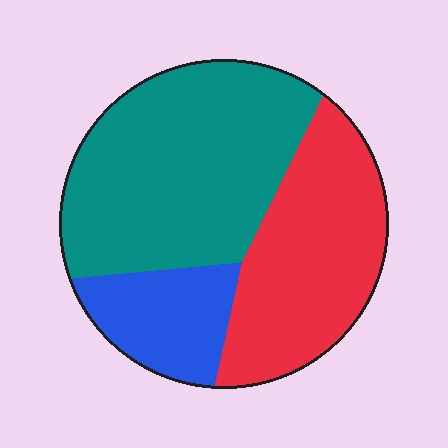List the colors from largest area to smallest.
From largest to smallest: teal, red, blue.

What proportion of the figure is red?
Red covers around 35% of the figure.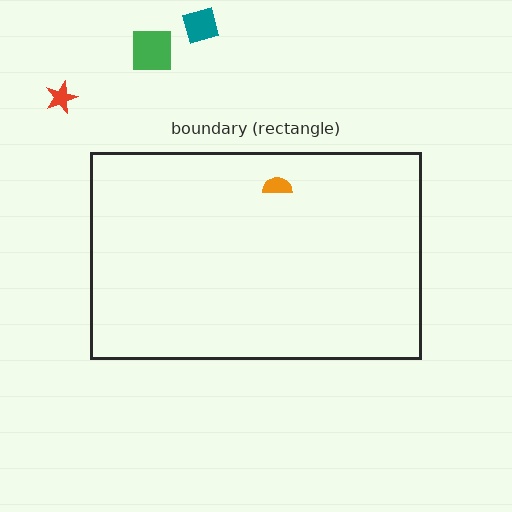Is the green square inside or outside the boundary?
Outside.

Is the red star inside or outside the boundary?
Outside.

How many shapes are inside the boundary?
1 inside, 3 outside.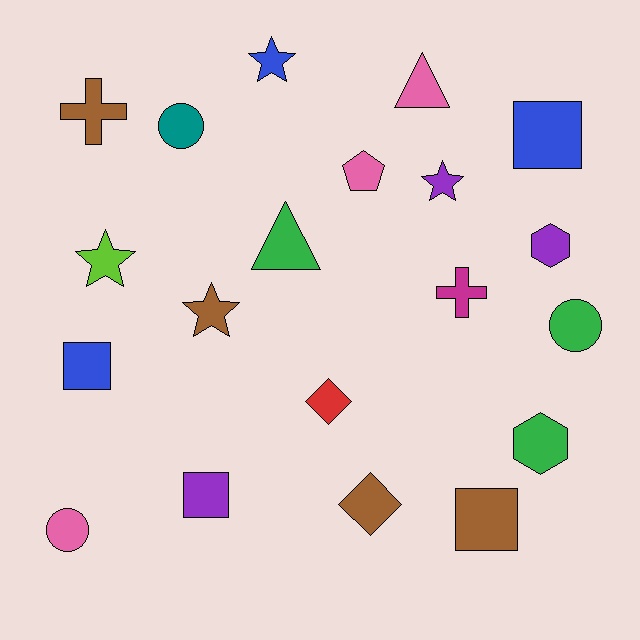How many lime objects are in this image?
There is 1 lime object.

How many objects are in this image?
There are 20 objects.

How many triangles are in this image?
There are 2 triangles.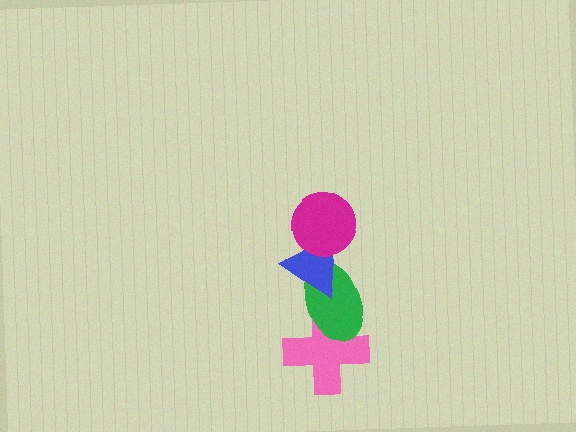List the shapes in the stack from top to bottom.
From top to bottom: the magenta circle, the blue triangle, the green ellipse, the pink cross.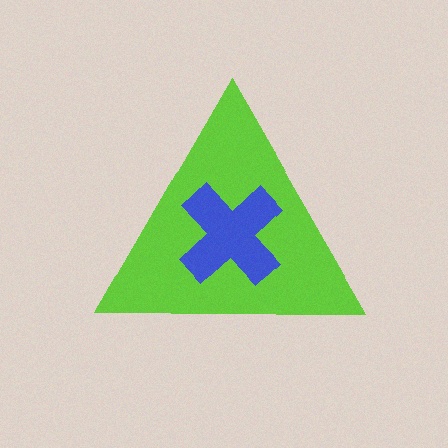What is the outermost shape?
The lime triangle.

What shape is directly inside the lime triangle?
The blue cross.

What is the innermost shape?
The blue cross.